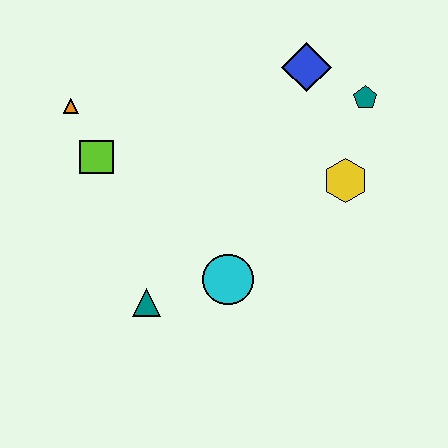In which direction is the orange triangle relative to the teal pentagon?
The orange triangle is to the left of the teal pentagon.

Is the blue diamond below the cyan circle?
No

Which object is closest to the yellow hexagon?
The teal pentagon is closest to the yellow hexagon.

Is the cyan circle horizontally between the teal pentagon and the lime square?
Yes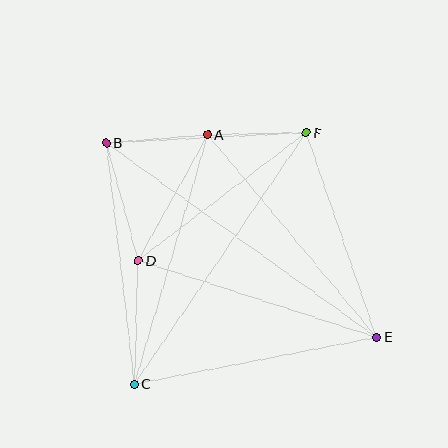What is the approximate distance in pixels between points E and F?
The distance between E and F is approximately 216 pixels.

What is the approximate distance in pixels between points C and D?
The distance between C and D is approximately 123 pixels.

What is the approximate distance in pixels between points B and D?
The distance between B and D is approximately 122 pixels.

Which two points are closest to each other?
Points A and F are closest to each other.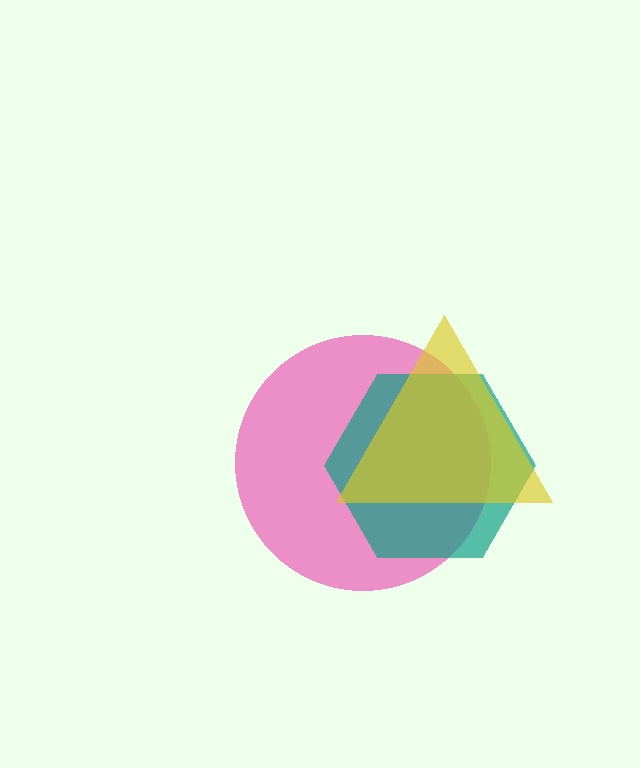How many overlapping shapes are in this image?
There are 3 overlapping shapes in the image.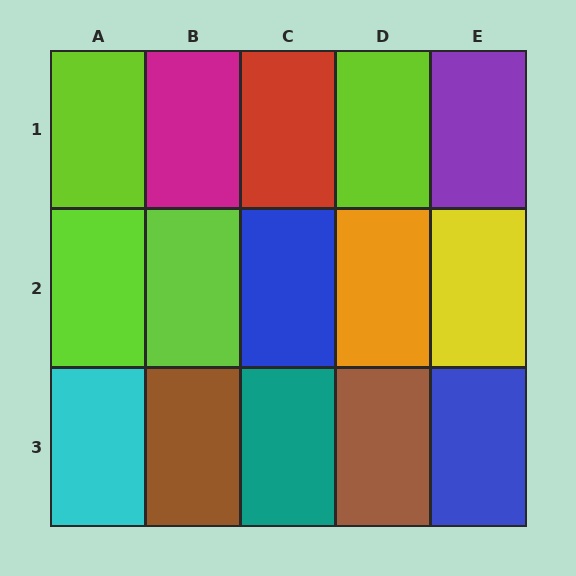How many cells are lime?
4 cells are lime.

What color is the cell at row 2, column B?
Lime.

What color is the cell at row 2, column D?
Orange.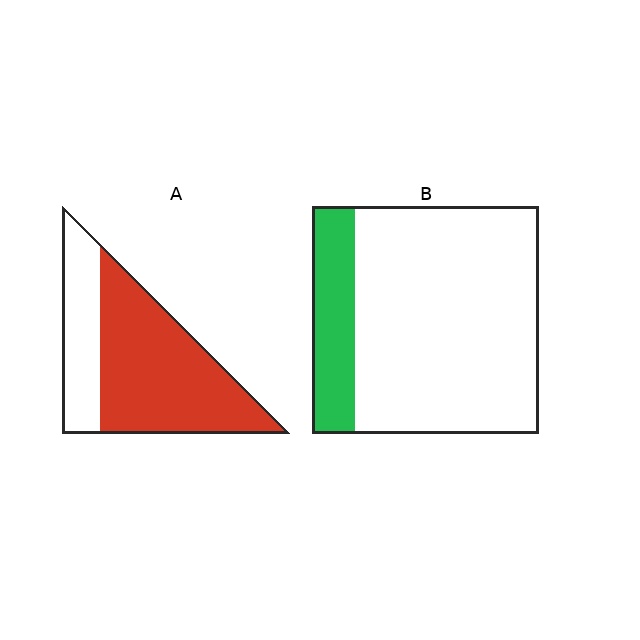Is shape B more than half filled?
No.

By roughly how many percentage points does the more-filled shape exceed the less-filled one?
By roughly 50 percentage points (A over B).